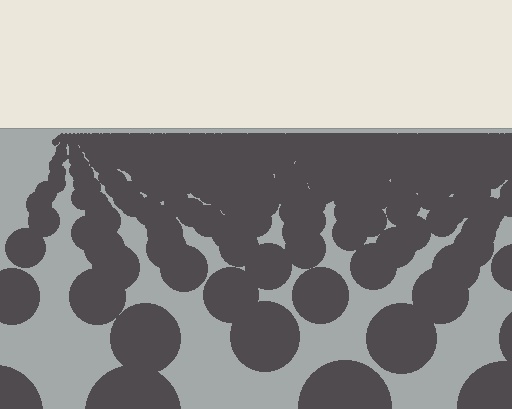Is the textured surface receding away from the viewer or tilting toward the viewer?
The surface is receding away from the viewer. Texture elements get smaller and denser toward the top.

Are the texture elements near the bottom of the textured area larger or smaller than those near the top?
Larger. Near the bottom, elements are closer to the viewer and appear at a bigger on-screen size.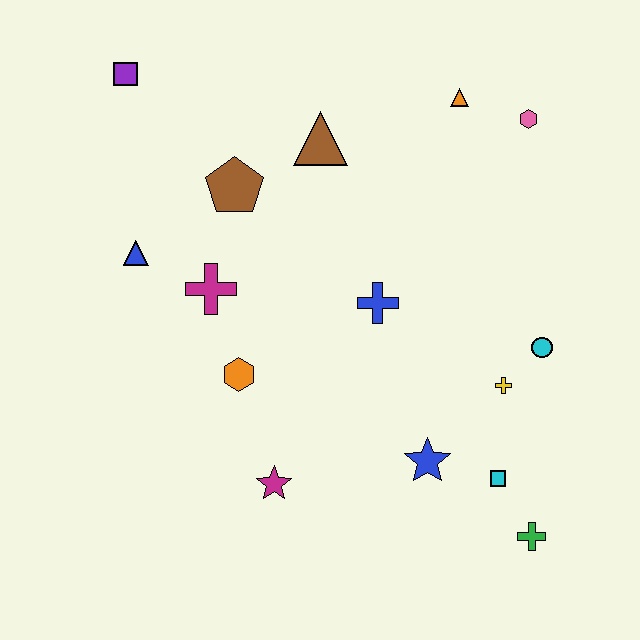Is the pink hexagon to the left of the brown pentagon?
No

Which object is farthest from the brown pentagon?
The green cross is farthest from the brown pentagon.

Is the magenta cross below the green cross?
No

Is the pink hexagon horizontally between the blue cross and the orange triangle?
No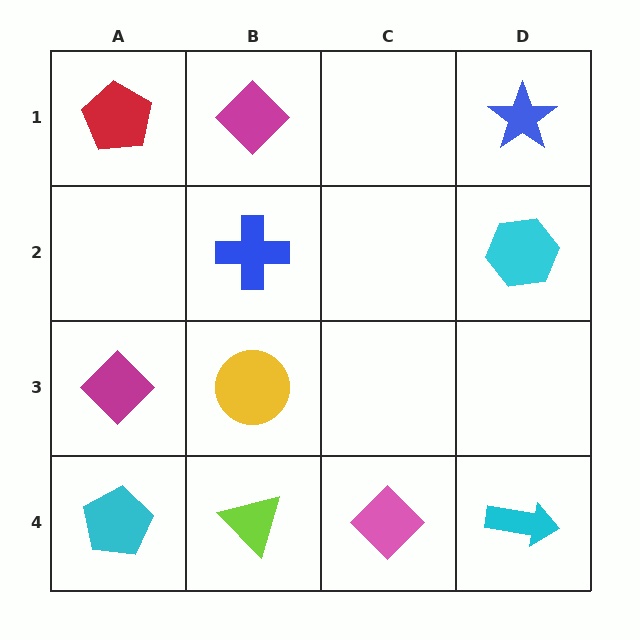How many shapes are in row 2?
2 shapes.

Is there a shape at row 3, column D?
No, that cell is empty.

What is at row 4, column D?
A cyan arrow.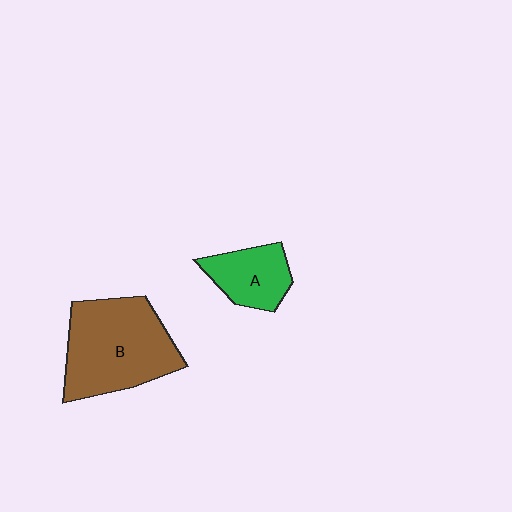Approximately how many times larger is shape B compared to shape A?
Approximately 2.1 times.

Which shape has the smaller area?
Shape A (green).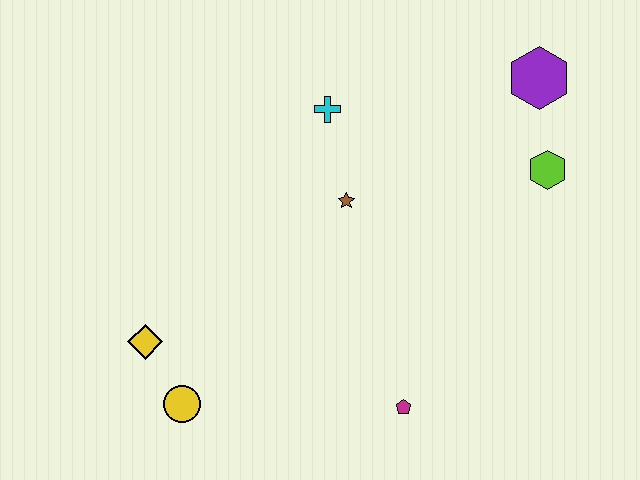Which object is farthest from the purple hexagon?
The yellow circle is farthest from the purple hexagon.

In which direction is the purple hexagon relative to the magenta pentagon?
The purple hexagon is above the magenta pentagon.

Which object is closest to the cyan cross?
The brown star is closest to the cyan cross.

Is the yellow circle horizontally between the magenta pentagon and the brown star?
No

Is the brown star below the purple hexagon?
Yes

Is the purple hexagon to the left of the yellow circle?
No